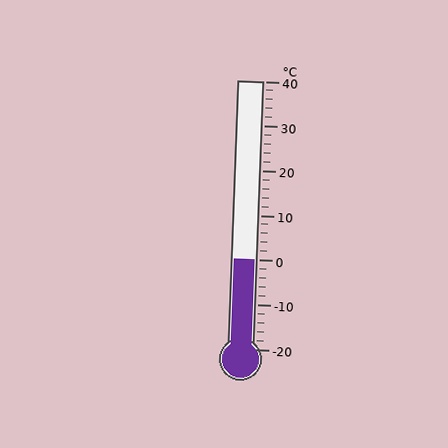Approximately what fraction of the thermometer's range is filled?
The thermometer is filled to approximately 35% of its range.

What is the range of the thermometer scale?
The thermometer scale ranges from -20°C to 40°C.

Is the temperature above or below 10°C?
The temperature is below 10°C.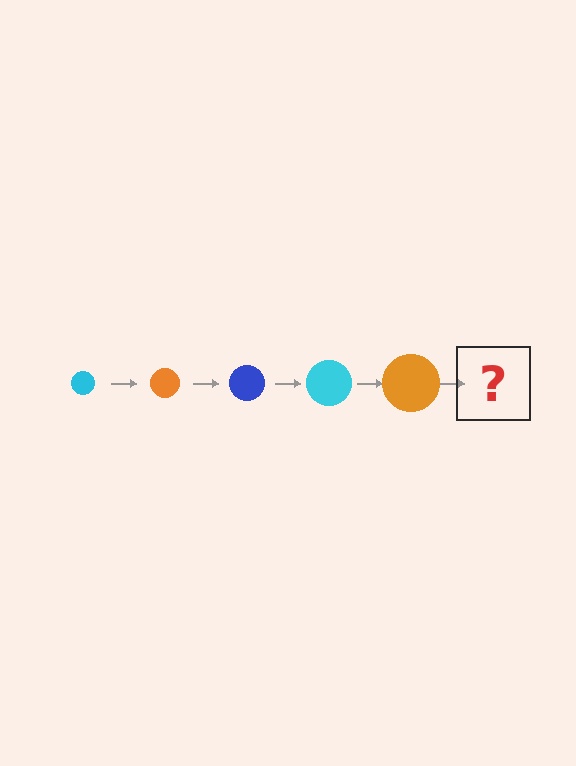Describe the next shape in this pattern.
It should be a blue circle, larger than the previous one.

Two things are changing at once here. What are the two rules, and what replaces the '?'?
The two rules are that the circle grows larger each step and the color cycles through cyan, orange, and blue. The '?' should be a blue circle, larger than the previous one.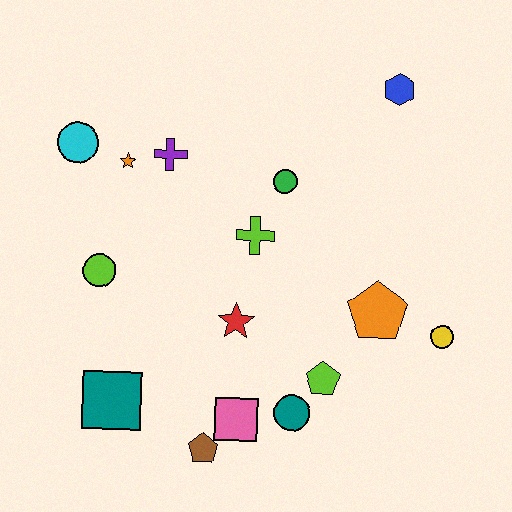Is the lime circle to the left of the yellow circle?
Yes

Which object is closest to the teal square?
The brown pentagon is closest to the teal square.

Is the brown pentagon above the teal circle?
No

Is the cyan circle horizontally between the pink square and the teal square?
No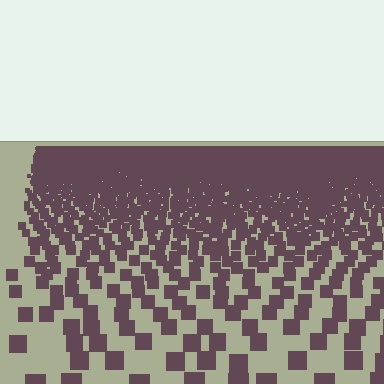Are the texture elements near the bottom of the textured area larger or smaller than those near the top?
Larger. Near the bottom, elements are closer to the viewer and appear at a bigger on-screen size.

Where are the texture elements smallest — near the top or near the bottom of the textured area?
Near the top.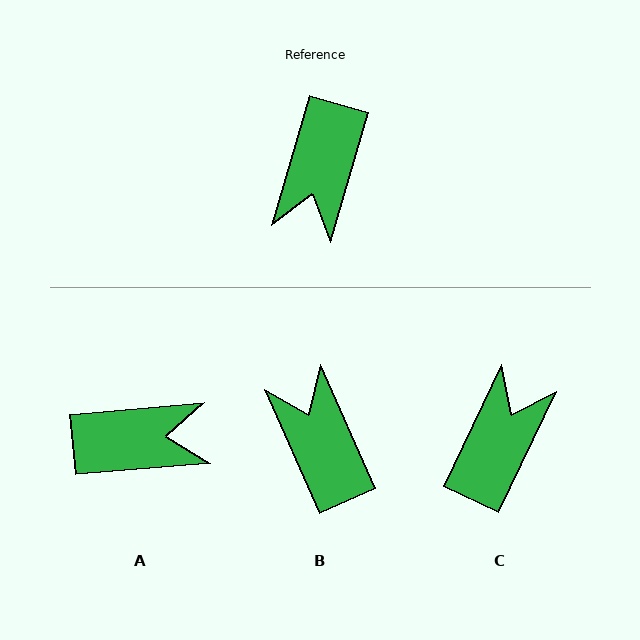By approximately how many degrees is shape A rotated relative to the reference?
Approximately 111 degrees counter-clockwise.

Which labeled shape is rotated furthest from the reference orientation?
C, about 171 degrees away.